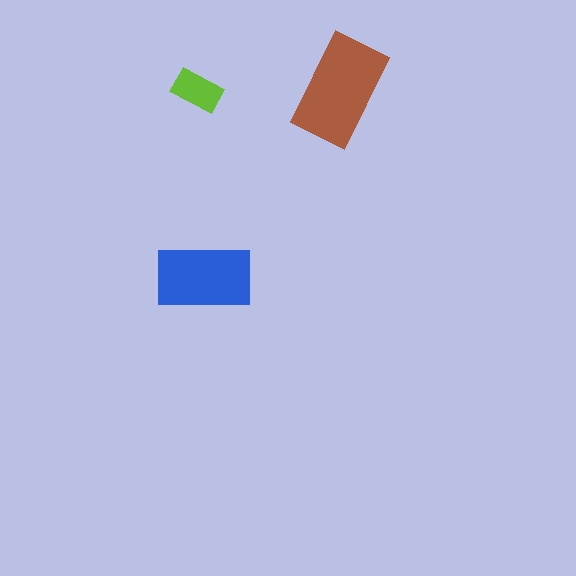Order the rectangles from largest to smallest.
the brown one, the blue one, the lime one.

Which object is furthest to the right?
The brown rectangle is rightmost.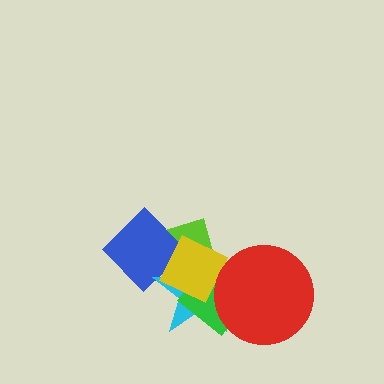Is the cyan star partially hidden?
Yes, it is partially covered by another shape.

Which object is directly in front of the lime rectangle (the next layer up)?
The blue diamond is directly in front of the lime rectangle.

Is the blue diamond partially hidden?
Yes, it is partially covered by another shape.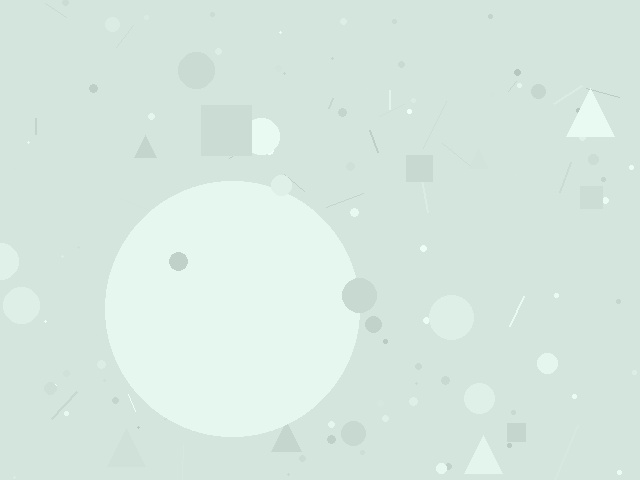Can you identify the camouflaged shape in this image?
The camouflaged shape is a circle.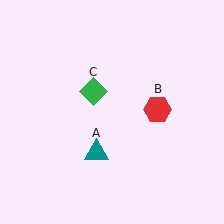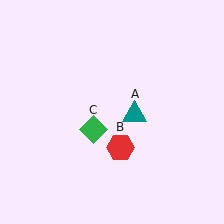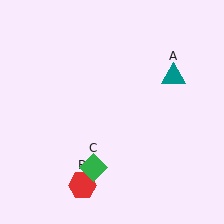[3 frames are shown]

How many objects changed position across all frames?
3 objects changed position: teal triangle (object A), red hexagon (object B), green diamond (object C).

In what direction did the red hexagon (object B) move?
The red hexagon (object B) moved down and to the left.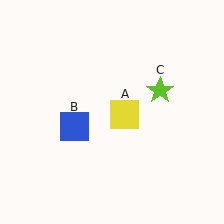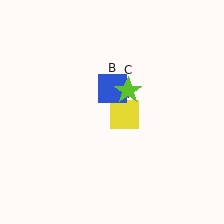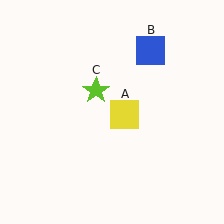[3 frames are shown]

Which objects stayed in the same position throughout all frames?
Yellow square (object A) remained stationary.